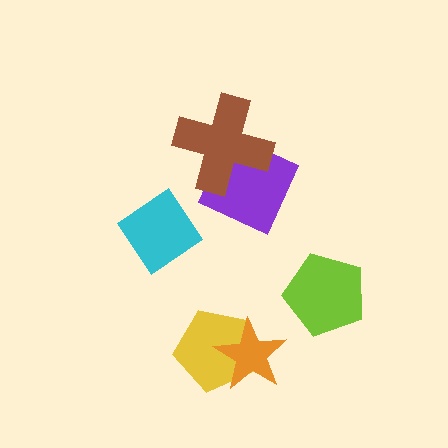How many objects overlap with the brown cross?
1 object overlaps with the brown cross.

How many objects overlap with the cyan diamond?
0 objects overlap with the cyan diamond.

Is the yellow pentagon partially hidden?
Yes, it is partially covered by another shape.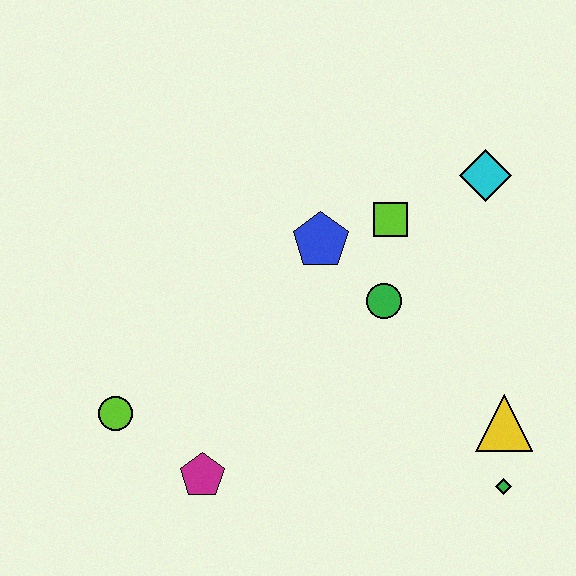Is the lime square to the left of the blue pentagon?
No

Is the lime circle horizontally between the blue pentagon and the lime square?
No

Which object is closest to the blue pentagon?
The lime square is closest to the blue pentagon.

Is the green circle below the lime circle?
No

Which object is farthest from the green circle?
The lime circle is farthest from the green circle.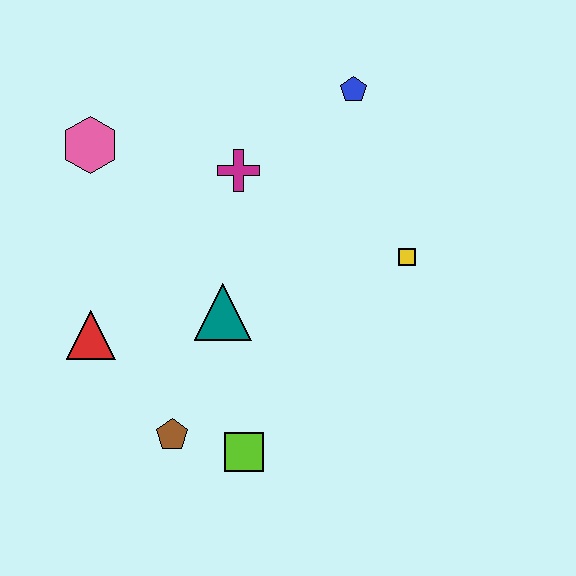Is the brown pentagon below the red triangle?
Yes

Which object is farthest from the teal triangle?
The blue pentagon is farthest from the teal triangle.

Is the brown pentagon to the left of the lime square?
Yes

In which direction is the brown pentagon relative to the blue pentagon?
The brown pentagon is below the blue pentagon.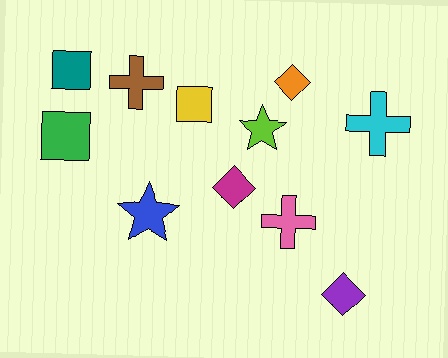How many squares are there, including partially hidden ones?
There are 3 squares.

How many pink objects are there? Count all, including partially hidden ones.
There is 1 pink object.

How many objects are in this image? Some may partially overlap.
There are 11 objects.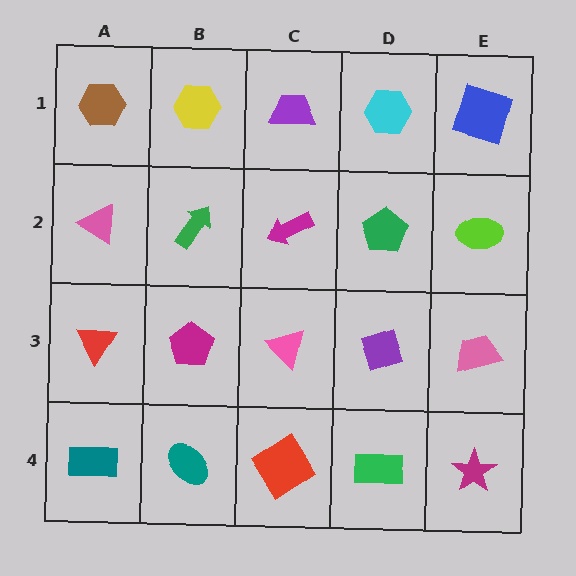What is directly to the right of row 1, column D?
A blue square.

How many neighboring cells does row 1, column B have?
3.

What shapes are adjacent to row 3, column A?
A pink triangle (row 2, column A), a teal rectangle (row 4, column A), a magenta pentagon (row 3, column B).